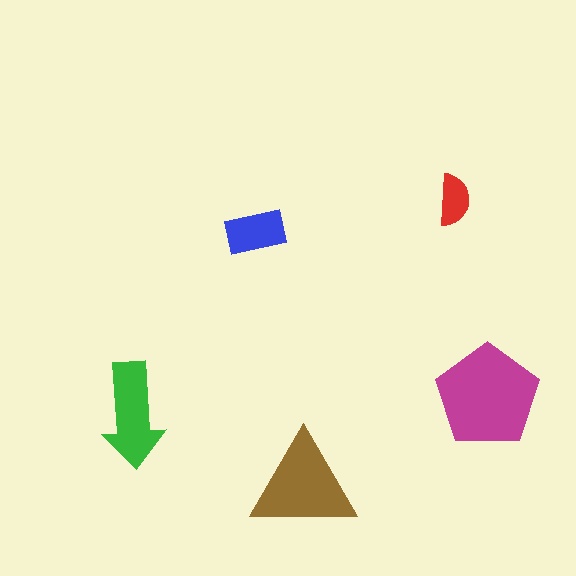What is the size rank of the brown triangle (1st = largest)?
2nd.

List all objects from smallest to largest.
The red semicircle, the blue rectangle, the green arrow, the brown triangle, the magenta pentagon.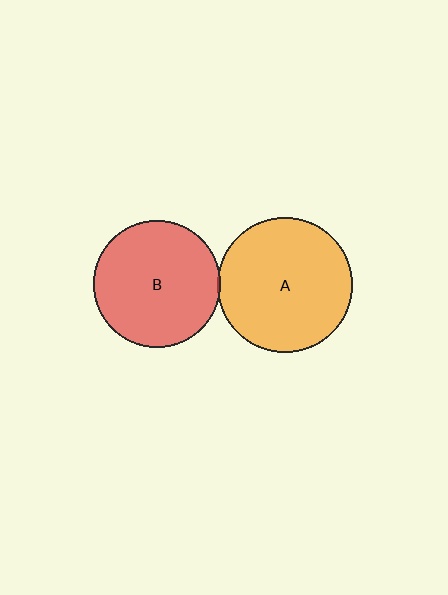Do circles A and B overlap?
Yes.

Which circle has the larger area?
Circle A (orange).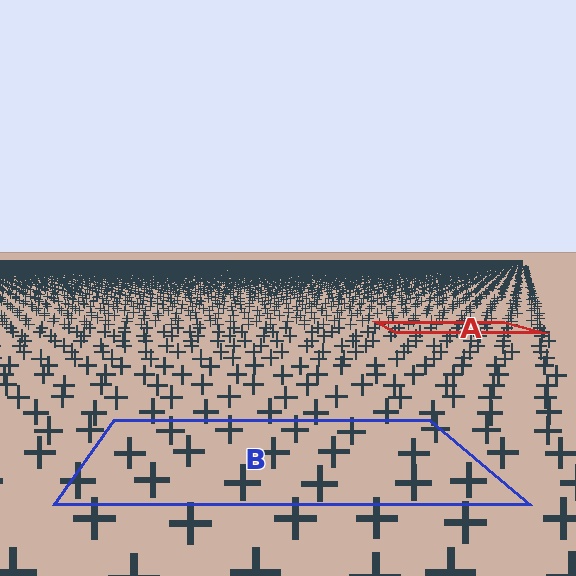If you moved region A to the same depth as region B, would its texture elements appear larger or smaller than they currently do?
They would appear larger. At a closer depth, the same texture elements are projected at a bigger on-screen size.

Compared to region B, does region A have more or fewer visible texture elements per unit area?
Region A has more texture elements per unit area — they are packed more densely because it is farther away.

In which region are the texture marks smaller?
The texture marks are smaller in region A, because it is farther away.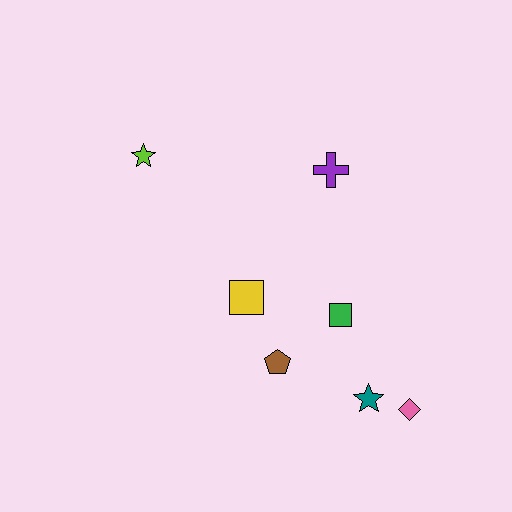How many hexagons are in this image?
There are no hexagons.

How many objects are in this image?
There are 7 objects.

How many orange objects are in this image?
There are no orange objects.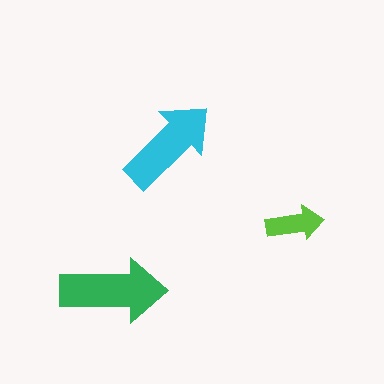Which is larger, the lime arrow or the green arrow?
The green one.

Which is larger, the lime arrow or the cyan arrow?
The cyan one.